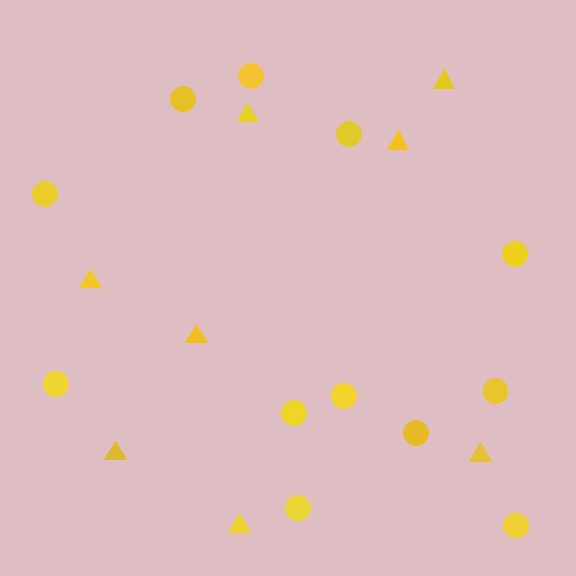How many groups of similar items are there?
There are 2 groups: one group of triangles (8) and one group of circles (12).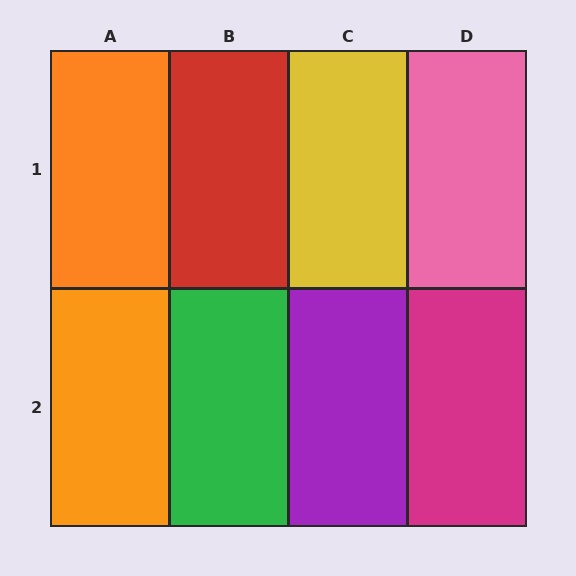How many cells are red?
1 cell is red.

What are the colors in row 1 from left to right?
Orange, red, yellow, pink.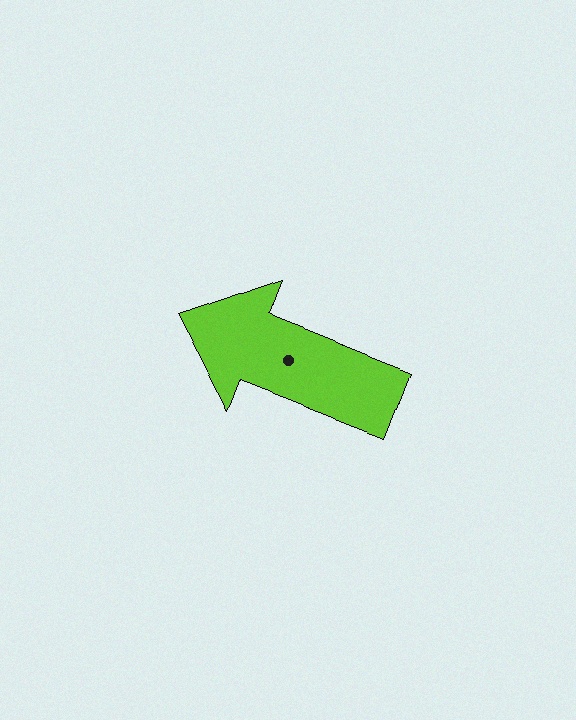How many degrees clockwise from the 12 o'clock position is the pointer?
Approximately 291 degrees.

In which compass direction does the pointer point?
West.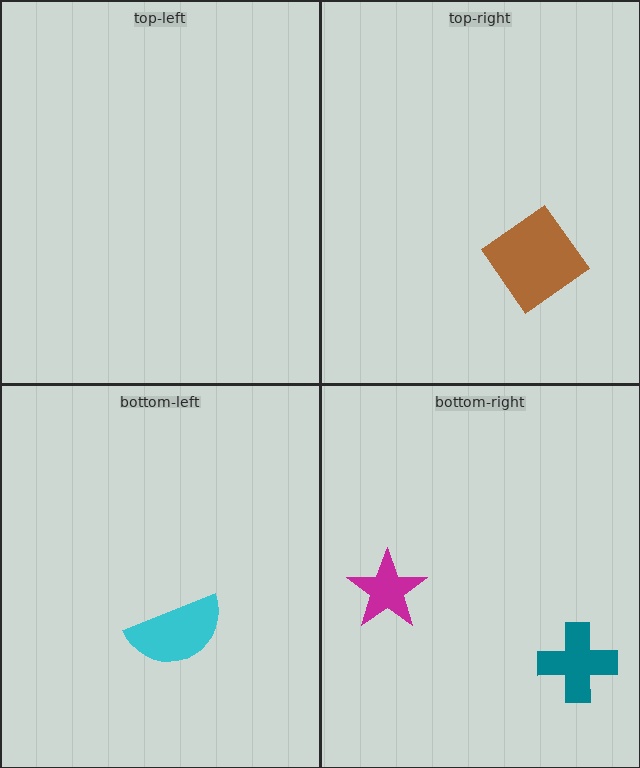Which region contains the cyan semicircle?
The bottom-left region.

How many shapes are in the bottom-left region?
1.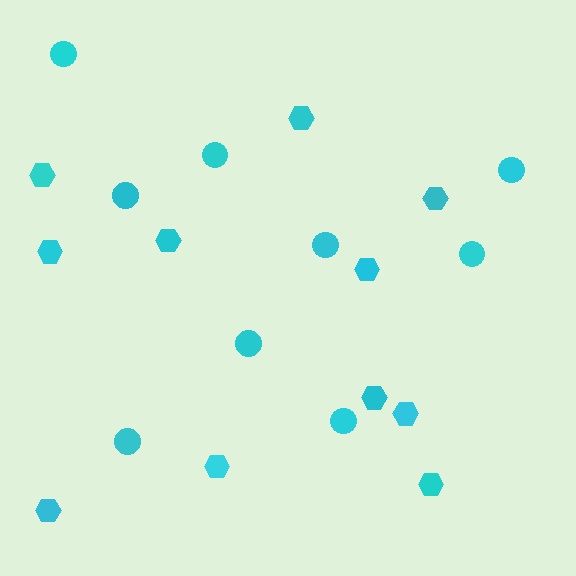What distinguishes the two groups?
There are 2 groups: one group of hexagons (11) and one group of circles (9).